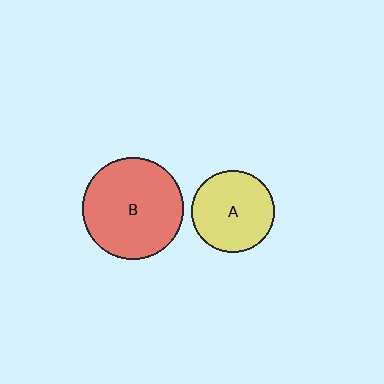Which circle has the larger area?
Circle B (red).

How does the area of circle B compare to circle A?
Approximately 1.5 times.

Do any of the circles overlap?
No, none of the circles overlap.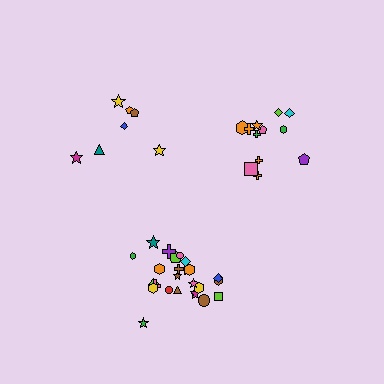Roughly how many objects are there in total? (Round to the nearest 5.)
Roughly 45 objects in total.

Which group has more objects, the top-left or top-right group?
The top-right group.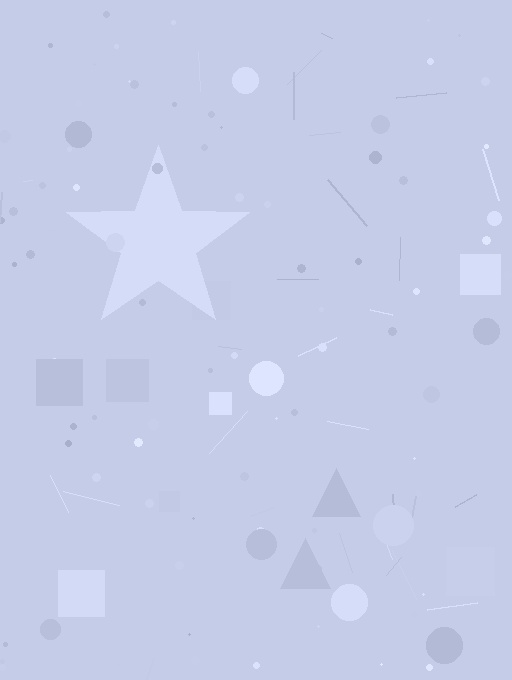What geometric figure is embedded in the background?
A star is embedded in the background.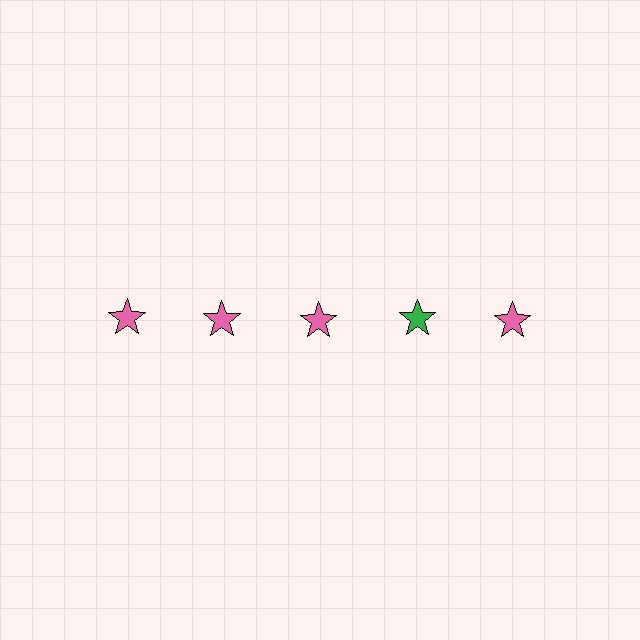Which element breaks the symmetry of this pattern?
The green star in the top row, second from right column breaks the symmetry. All other shapes are pink stars.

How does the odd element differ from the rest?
It has a different color: green instead of pink.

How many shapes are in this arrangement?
There are 5 shapes arranged in a grid pattern.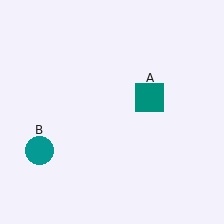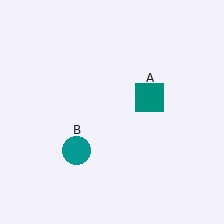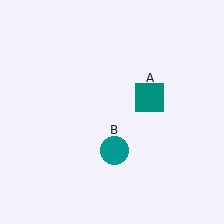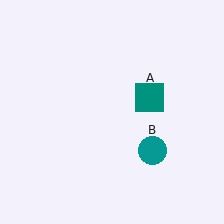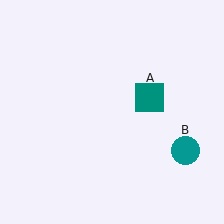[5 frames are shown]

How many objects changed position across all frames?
1 object changed position: teal circle (object B).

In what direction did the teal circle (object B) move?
The teal circle (object B) moved right.